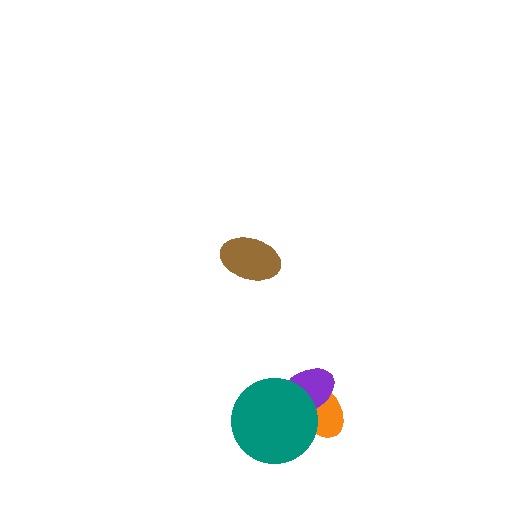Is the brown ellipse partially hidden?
No, no other shape covers it.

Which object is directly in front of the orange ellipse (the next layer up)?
The purple ellipse is directly in front of the orange ellipse.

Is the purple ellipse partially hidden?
Yes, it is partially covered by another shape.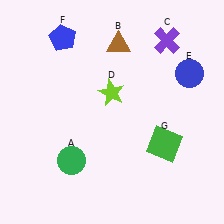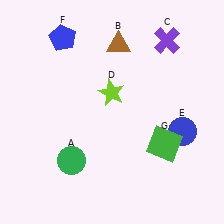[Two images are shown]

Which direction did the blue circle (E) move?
The blue circle (E) moved down.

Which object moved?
The blue circle (E) moved down.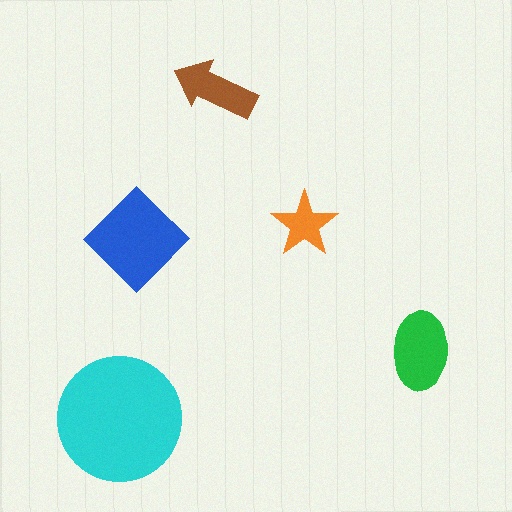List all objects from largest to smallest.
The cyan circle, the blue diamond, the green ellipse, the brown arrow, the orange star.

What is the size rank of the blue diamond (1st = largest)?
2nd.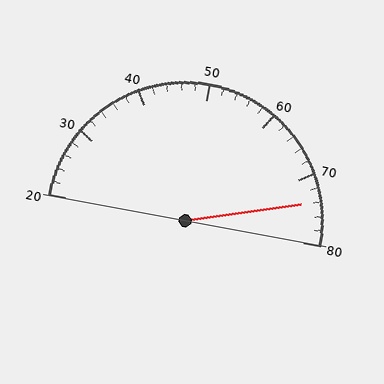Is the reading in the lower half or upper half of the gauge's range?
The reading is in the upper half of the range (20 to 80).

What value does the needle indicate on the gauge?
The needle indicates approximately 74.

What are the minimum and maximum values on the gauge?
The gauge ranges from 20 to 80.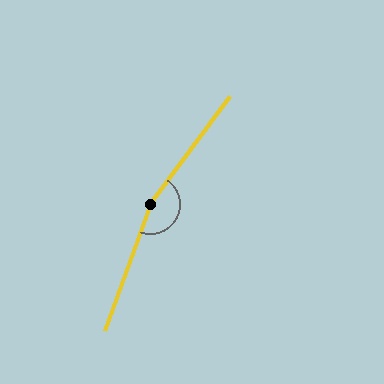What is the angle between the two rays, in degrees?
Approximately 163 degrees.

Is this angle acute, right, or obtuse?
It is obtuse.